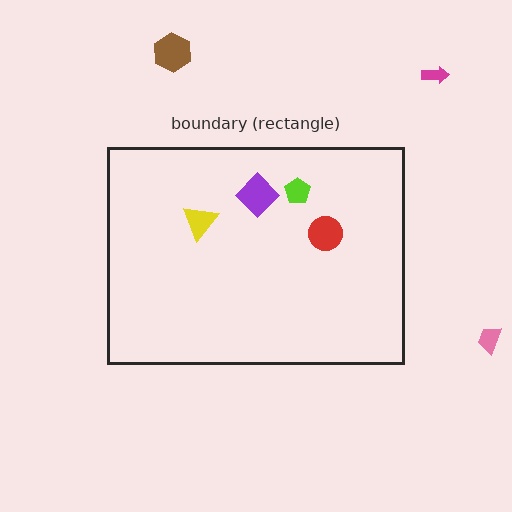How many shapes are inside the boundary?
4 inside, 3 outside.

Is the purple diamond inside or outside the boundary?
Inside.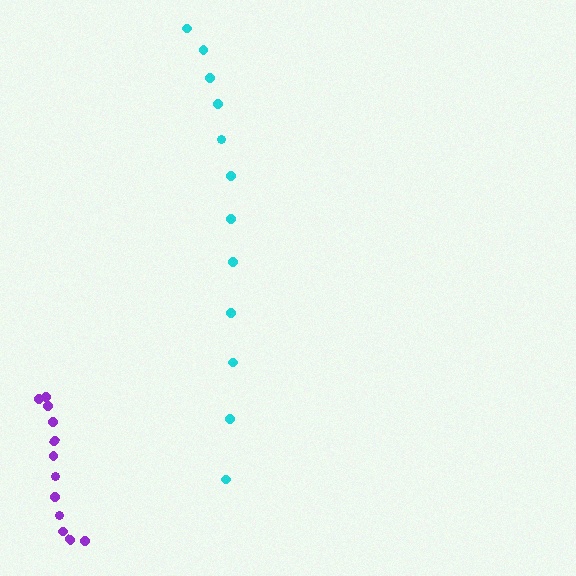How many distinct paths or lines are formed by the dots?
There are 2 distinct paths.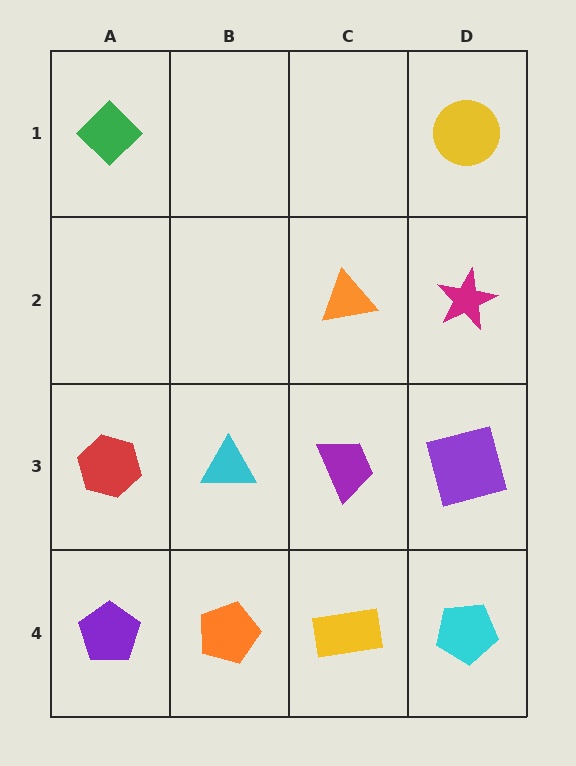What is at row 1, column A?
A green diamond.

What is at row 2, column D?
A magenta star.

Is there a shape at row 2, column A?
No, that cell is empty.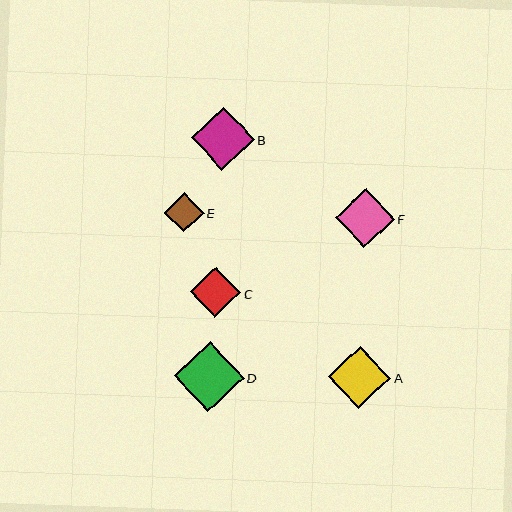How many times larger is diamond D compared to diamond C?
Diamond D is approximately 1.4 times the size of diamond C.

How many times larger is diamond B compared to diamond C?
Diamond B is approximately 1.3 times the size of diamond C.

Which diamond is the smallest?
Diamond E is the smallest with a size of approximately 40 pixels.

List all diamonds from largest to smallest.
From largest to smallest: D, B, A, F, C, E.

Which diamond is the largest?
Diamond D is the largest with a size of approximately 70 pixels.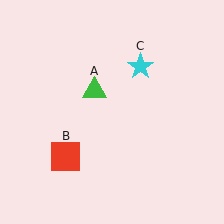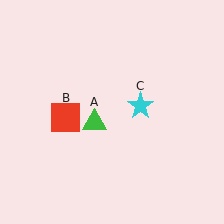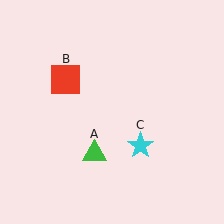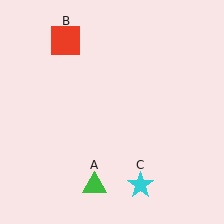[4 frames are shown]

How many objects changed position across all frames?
3 objects changed position: green triangle (object A), red square (object B), cyan star (object C).